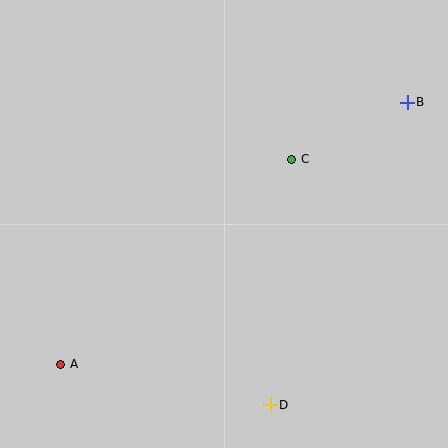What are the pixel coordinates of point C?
Point C is at (292, 159).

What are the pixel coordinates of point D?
Point D is at (270, 405).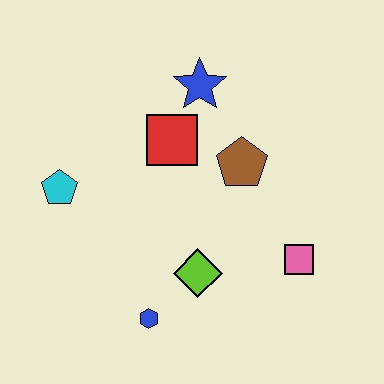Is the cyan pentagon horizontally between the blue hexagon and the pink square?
No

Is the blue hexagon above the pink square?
No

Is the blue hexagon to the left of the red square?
Yes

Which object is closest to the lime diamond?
The blue hexagon is closest to the lime diamond.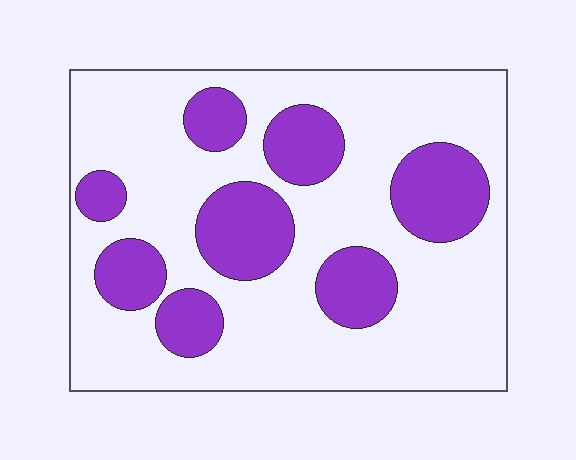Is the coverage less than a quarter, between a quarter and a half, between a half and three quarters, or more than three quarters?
Between a quarter and a half.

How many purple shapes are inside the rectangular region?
8.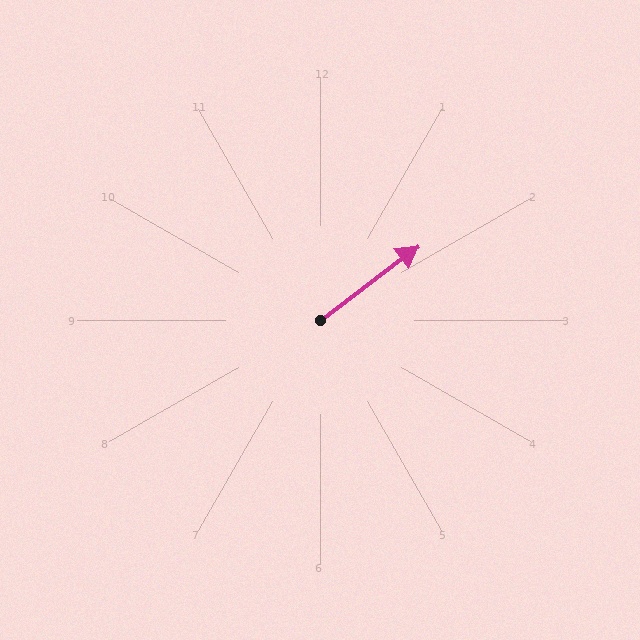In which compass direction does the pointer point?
Northeast.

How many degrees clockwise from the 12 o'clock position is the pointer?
Approximately 53 degrees.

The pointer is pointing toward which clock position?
Roughly 2 o'clock.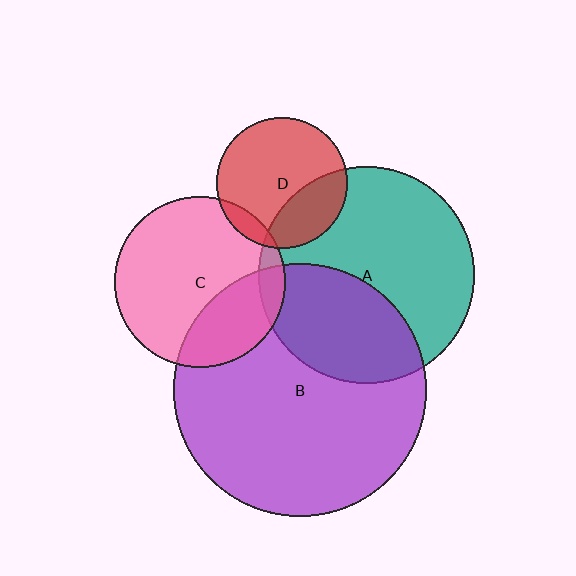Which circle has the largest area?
Circle B (purple).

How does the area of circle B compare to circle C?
Approximately 2.2 times.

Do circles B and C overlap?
Yes.